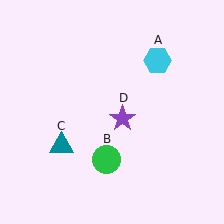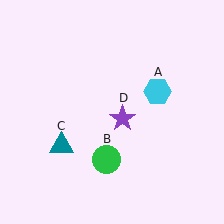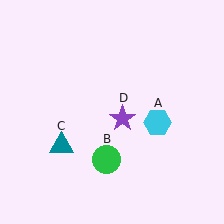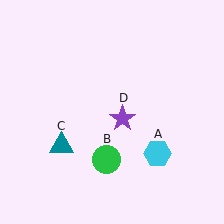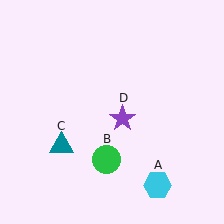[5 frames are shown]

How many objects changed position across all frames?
1 object changed position: cyan hexagon (object A).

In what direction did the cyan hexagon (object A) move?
The cyan hexagon (object A) moved down.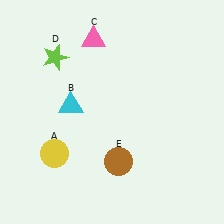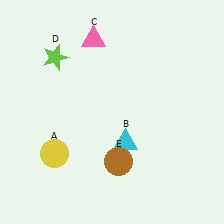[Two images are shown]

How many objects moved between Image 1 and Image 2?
1 object moved between the two images.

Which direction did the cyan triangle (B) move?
The cyan triangle (B) moved right.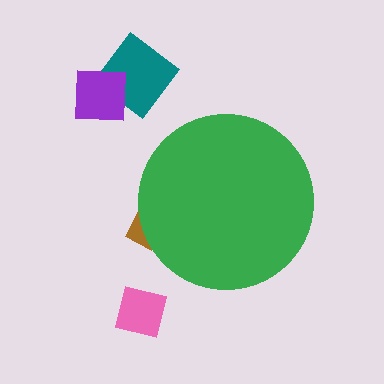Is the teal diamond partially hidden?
No, the teal diamond is fully visible.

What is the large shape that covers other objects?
A green circle.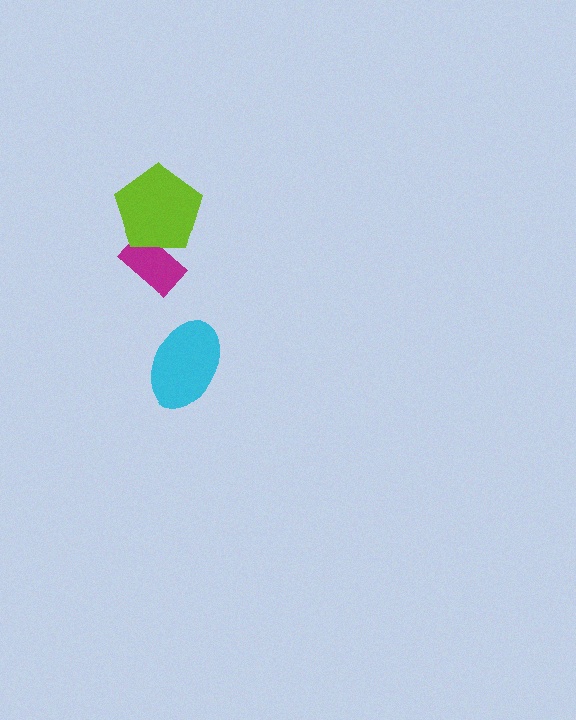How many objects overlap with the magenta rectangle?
1 object overlaps with the magenta rectangle.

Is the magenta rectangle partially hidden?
Yes, it is partially covered by another shape.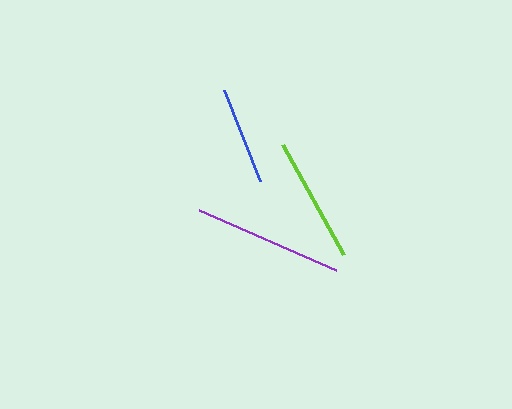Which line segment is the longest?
The purple line is the longest at approximately 150 pixels.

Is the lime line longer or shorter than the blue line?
The lime line is longer than the blue line.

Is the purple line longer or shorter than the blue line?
The purple line is longer than the blue line.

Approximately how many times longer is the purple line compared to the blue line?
The purple line is approximately 1.5 times the length of the blue line.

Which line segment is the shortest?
The blue line is the shortest at approximately 97 pixels.